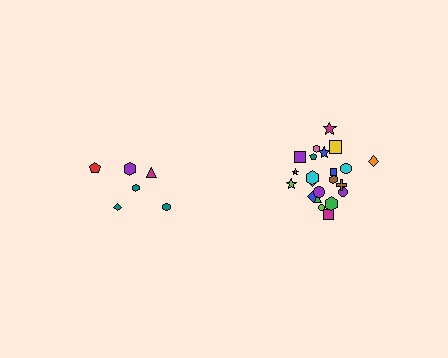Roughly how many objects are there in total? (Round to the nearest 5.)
Roughly 30 objects in total.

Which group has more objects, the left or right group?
The right group.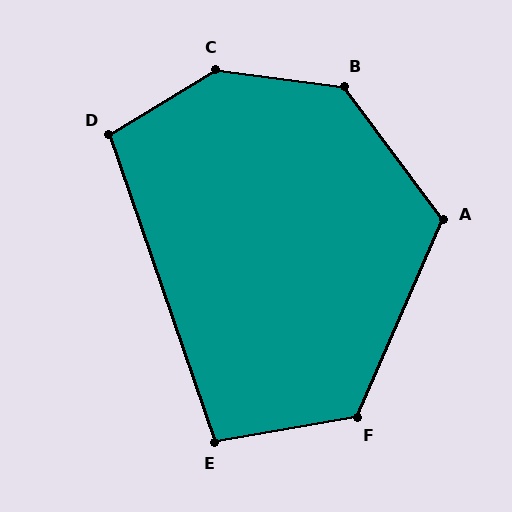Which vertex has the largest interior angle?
C, at approximately 141 degrees.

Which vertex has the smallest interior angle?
E, at approximately 99 degrees.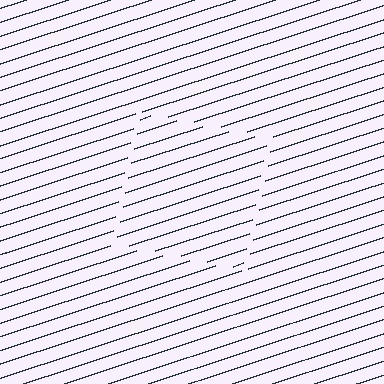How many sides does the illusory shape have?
4 sides — the line-ends trace a square.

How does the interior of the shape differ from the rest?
The interior of the shape contains the same grating, shifted by half a period — the contour is defined by the phase discontinuity where line-ends from the inner and outer gratings abut.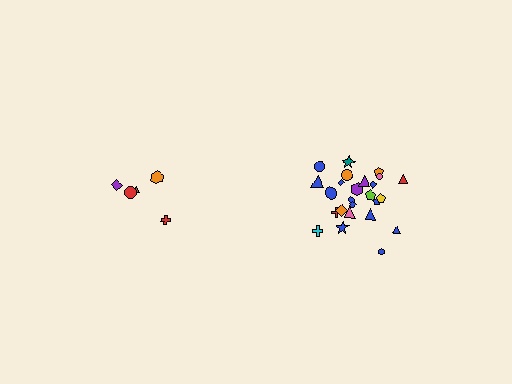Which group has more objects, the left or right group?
The right group.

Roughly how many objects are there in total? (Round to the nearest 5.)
Roughly 30 objects in total.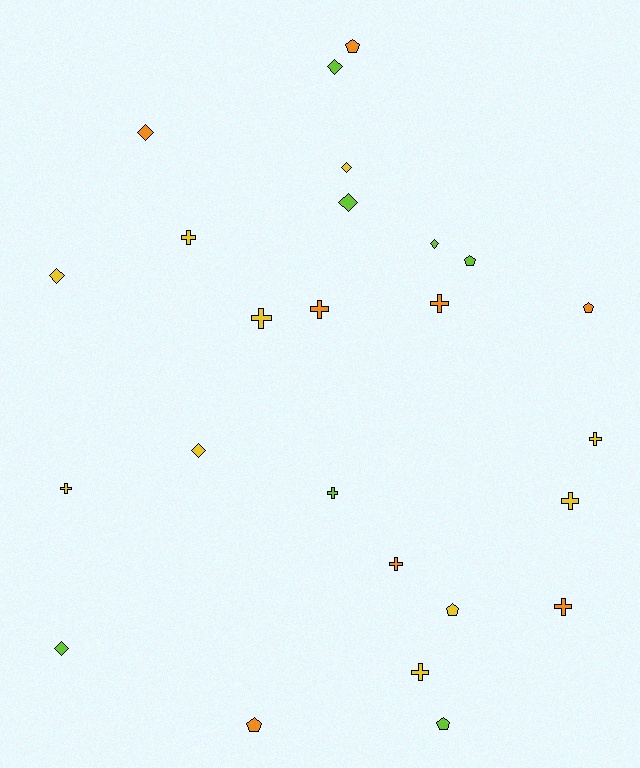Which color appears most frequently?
Yellow, with 10 objects.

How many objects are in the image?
There are 25 objects.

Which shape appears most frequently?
Cross, with 11 objects.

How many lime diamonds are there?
There are 4 lime diamonds.